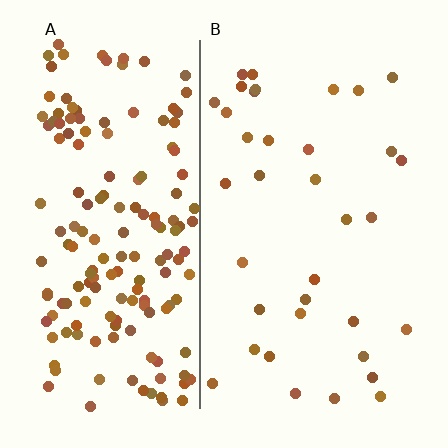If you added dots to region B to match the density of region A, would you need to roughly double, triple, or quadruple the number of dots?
Approximately quadruple.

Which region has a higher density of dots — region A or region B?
A (the left).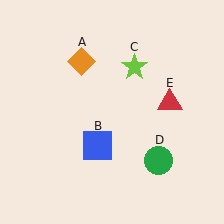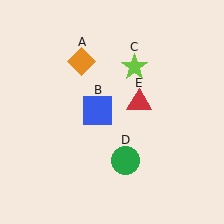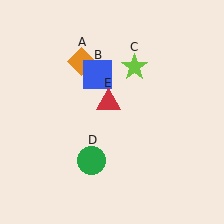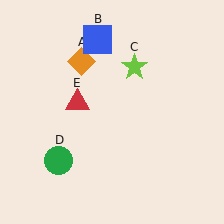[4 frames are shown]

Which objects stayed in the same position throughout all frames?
Orange diamond (object A) and lime star (object C) remained stationary.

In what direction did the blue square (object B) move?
The blue square (object B) moved up.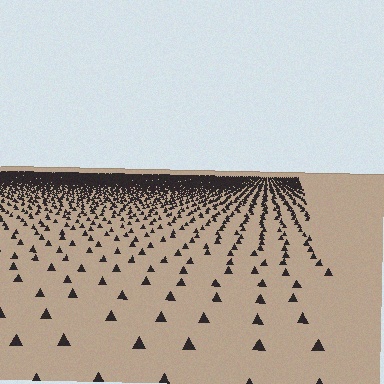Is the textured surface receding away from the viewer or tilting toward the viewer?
The surface is receding away from the viewer. Texture elements get smaller and denser toward the top.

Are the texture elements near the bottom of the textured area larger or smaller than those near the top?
Larger. Near the bottom, elements are closer to the viewer and appear at a bigger on-screen size.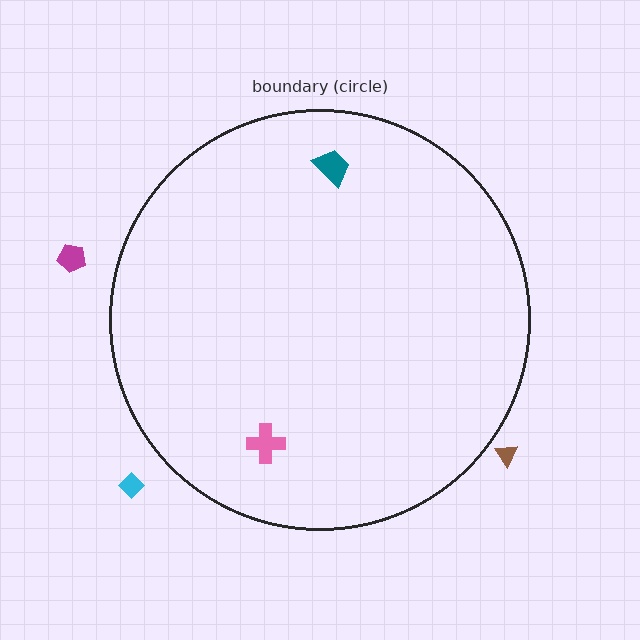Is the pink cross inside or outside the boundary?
Inside.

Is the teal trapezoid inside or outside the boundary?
Inside.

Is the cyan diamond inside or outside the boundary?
Outside.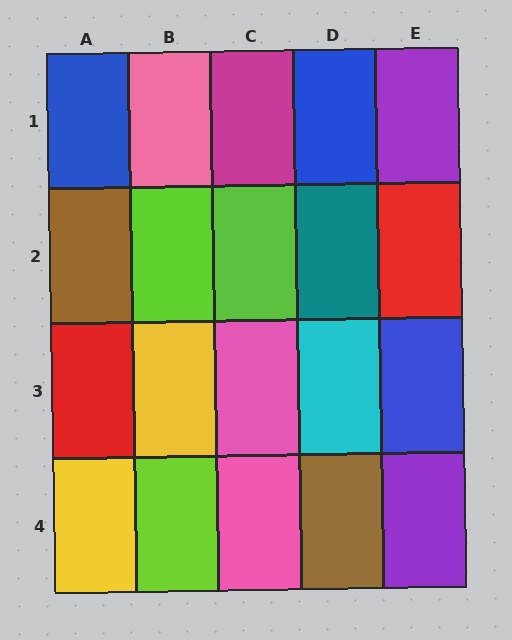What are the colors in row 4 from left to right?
Yellow, lime, pink, brown, purple.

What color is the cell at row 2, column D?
Teal.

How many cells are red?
2 cells are red.